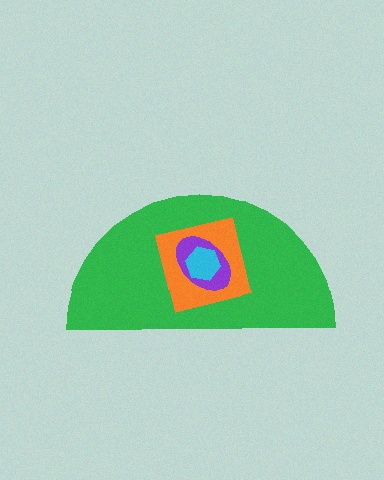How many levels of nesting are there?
4.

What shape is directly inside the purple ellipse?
The cyan hexagon.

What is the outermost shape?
The green semicircle.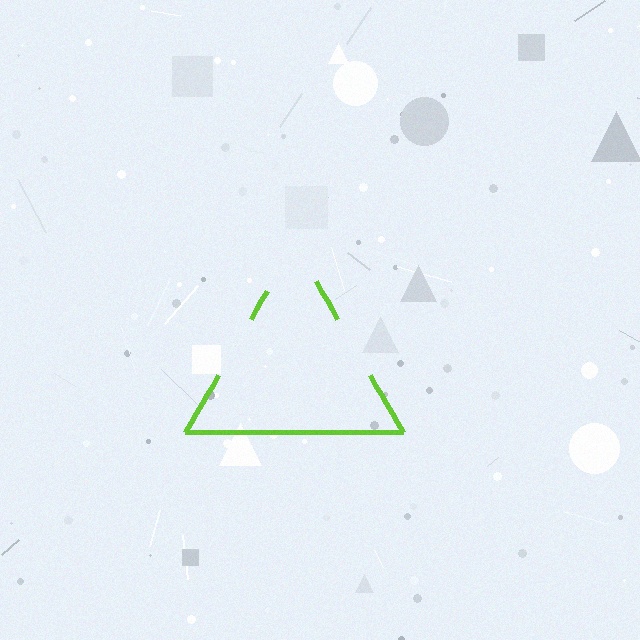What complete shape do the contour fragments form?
The contour fragments form a triangle.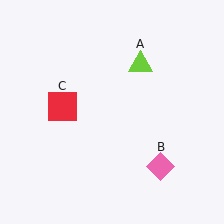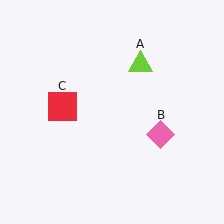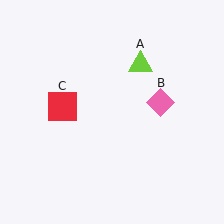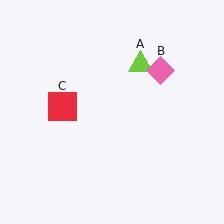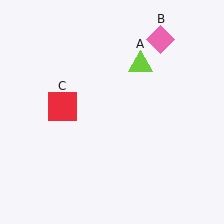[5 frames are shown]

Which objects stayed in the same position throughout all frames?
Lime triangle (object A) and red square (object C) remained stationary.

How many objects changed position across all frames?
1 object changed position: pink diamond (object B).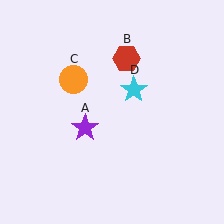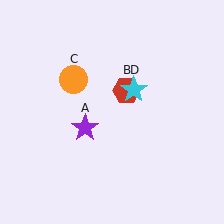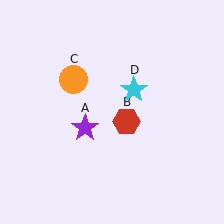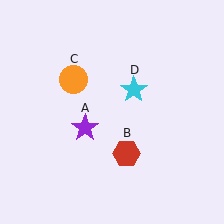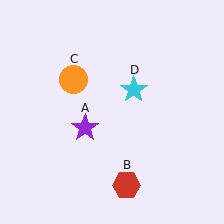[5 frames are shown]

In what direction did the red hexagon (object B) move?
The red hexagon (object B) moved down.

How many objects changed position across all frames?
1 object changed position: red hexagon (object B).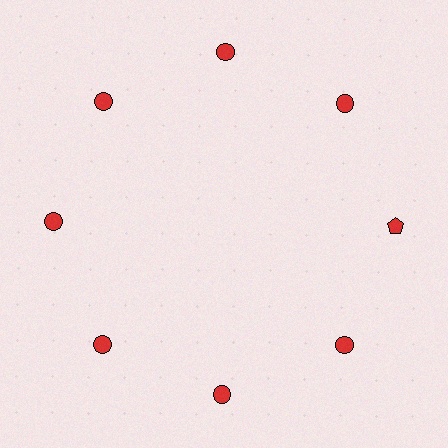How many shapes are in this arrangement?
There are 8 shapes arranged in a ring pattern.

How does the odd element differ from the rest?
It has a different shape: pentagon instead of circle.